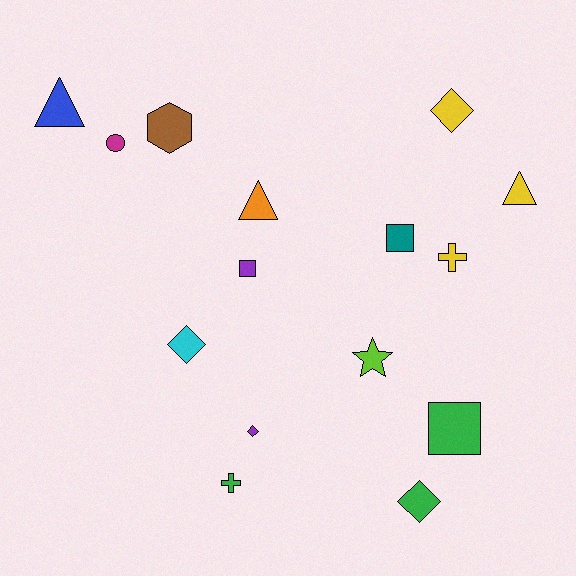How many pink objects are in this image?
There are no pink objects.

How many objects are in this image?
There are 15 objects.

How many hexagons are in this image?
There is 1 hexagon.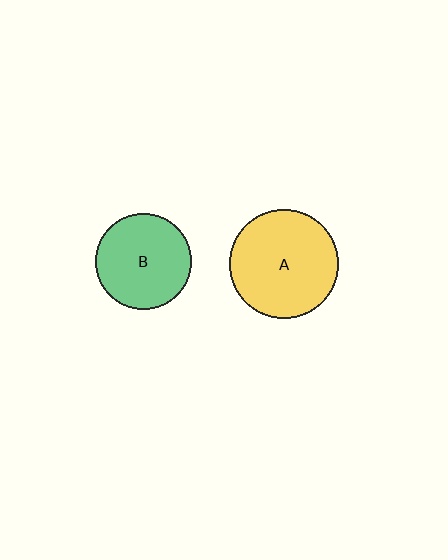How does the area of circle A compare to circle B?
Approximately 1.3 times.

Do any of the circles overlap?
No, none of the circles overlap.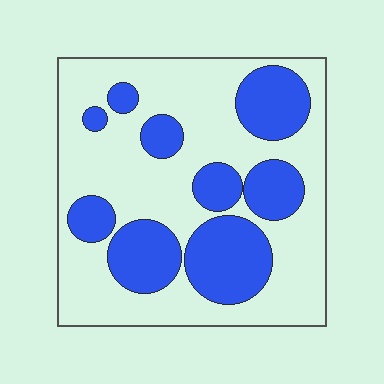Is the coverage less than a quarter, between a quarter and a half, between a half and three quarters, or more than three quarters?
Between a quarter and a half.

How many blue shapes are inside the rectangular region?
9.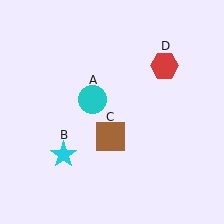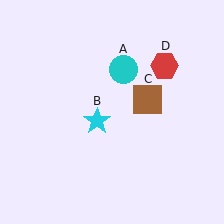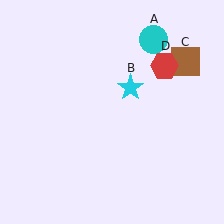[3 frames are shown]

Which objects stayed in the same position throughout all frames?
Red hexagon (object D) remained stationary.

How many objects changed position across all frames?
3 objects changed position: cyan circle (object A), cyan star (object B), brown square (object C).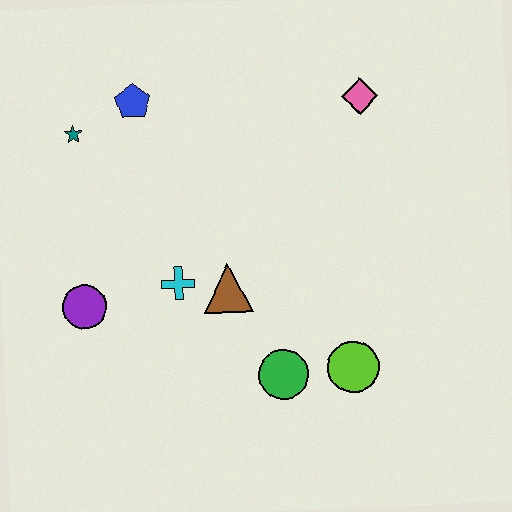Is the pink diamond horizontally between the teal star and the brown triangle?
No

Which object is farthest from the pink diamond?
The purple circle is farthest from the pink diamond.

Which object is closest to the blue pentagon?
The teal star is closest to the blue pentagon.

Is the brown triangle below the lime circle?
No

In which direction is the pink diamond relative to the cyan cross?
The pink diamond is to the right of the cyan cross.